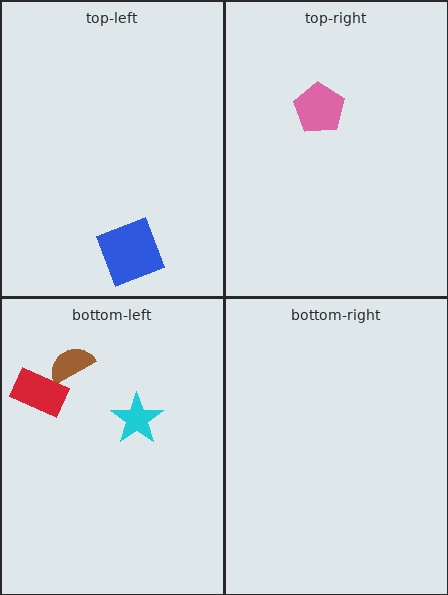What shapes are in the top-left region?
The blue square.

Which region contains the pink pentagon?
The top-right region.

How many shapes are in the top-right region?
1.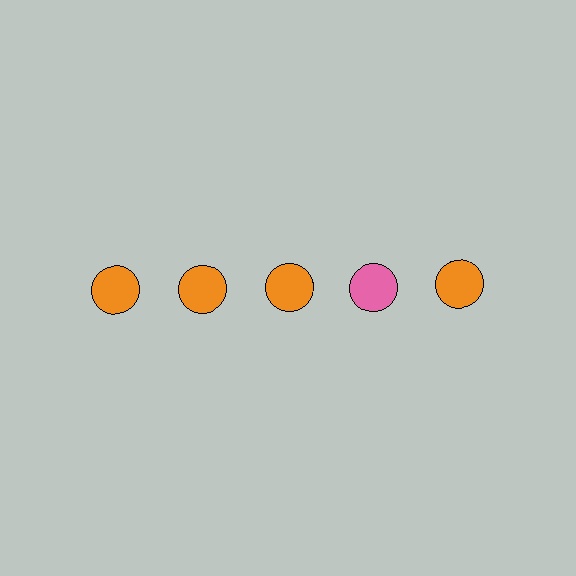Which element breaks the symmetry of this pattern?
The pink circle in the top row, second from right column breaks the symmetry. All other shapes are orange circles.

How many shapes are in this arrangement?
There are 5 shapes arranged in a grid pattern.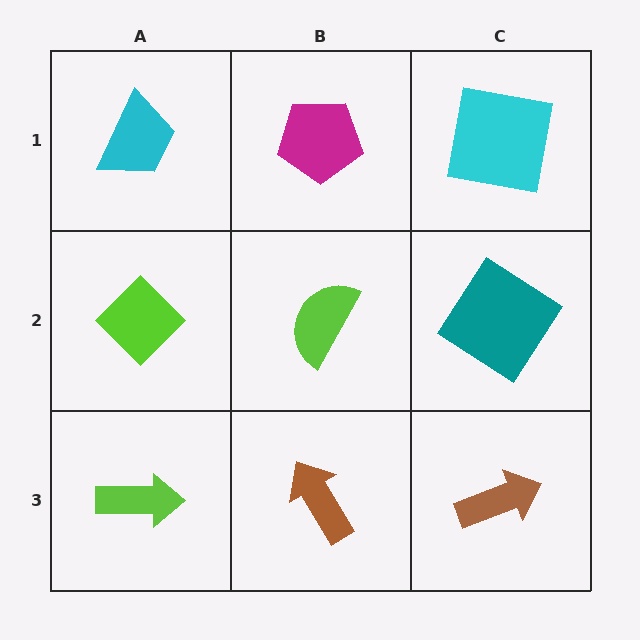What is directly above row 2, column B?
A magenta pentagon.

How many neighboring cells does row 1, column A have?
2.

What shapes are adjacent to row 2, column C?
A cyan square (row 1, column C), a brown arrow (row 3, column C), a lime semicircle (row 2, column B).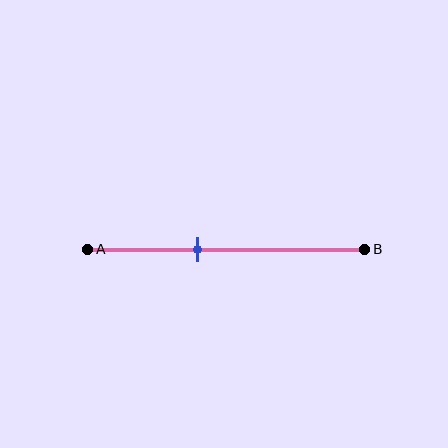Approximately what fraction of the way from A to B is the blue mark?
The blue mark is approximately 40% of the way from A to B.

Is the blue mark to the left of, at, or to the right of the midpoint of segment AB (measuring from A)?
The blue mark is to the left of the midpoint of segment AB.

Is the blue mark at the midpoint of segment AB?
No, the mark is at about 40% from A, not at the 50% midpoint.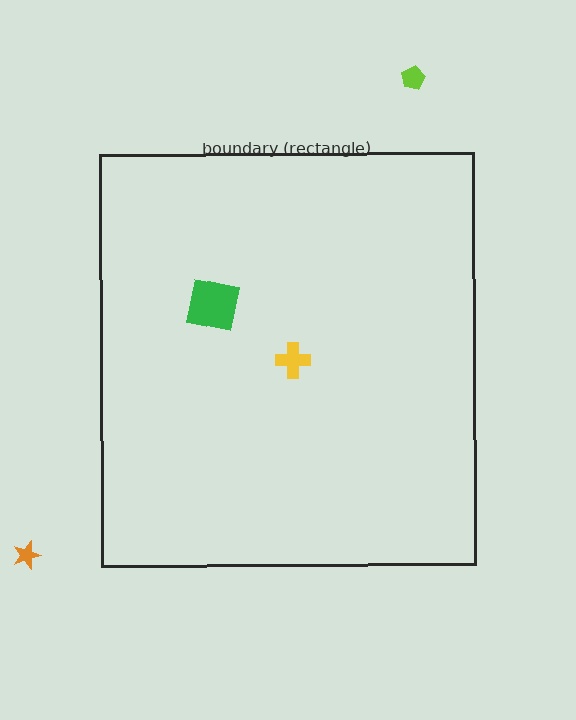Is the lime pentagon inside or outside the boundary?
Outside.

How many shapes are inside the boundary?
2 inside, 2 outside.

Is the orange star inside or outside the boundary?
Outside.